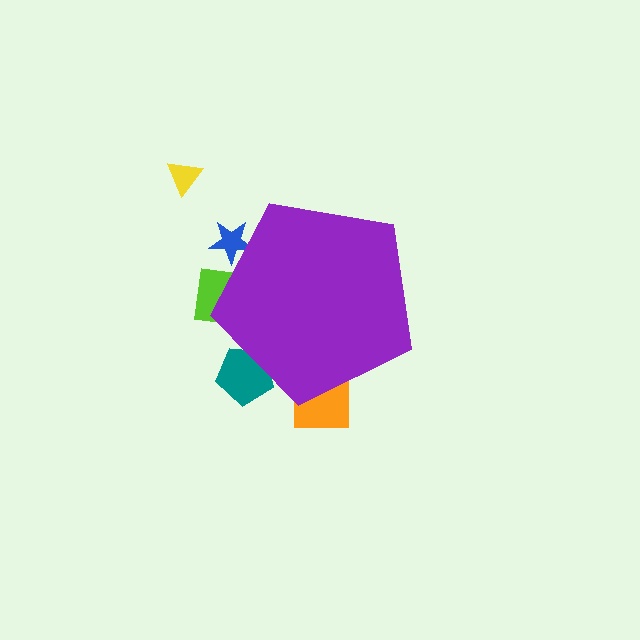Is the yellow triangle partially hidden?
No, the yellow triangle is fully visible.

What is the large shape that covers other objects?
A purple pentagon.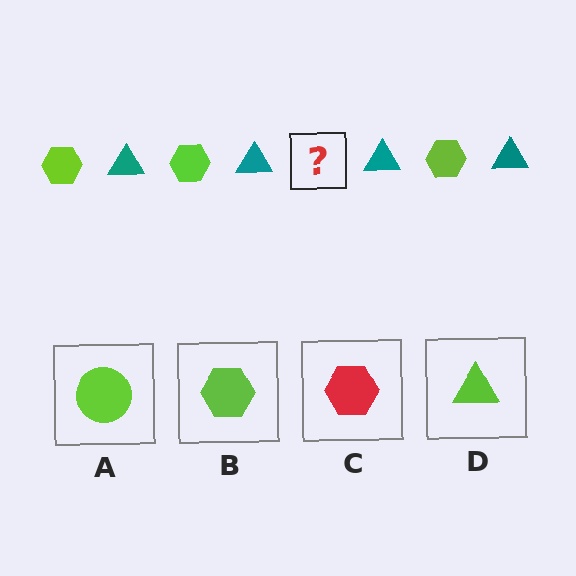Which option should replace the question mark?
Option B.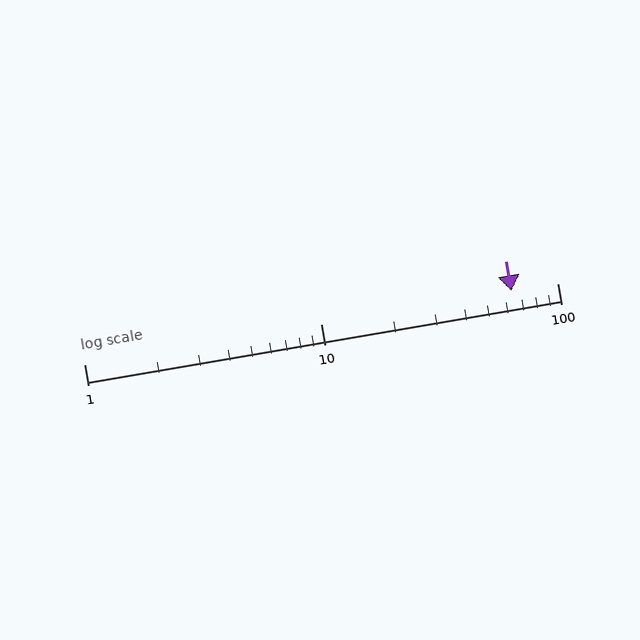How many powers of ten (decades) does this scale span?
The scale spans 2 decades, from 1 to 100.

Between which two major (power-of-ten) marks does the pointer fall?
The pointer is between 10 and 100.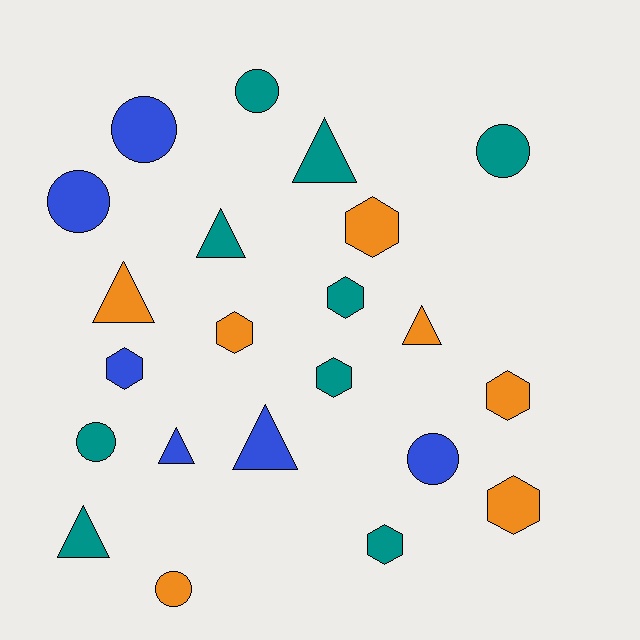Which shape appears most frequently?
Hexagon, with 8 objects.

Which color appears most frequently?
Teal, with 9 objects.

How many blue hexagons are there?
There is 1 blue hexagon.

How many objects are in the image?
There are 22 objects.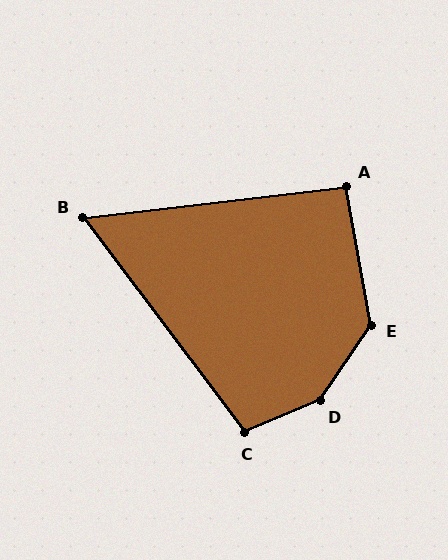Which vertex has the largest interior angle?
D, at approximately 147 degrees.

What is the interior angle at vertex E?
Approximately 136 degrees (obtuse).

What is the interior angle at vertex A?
Approximately 93 degrees (approximately right).